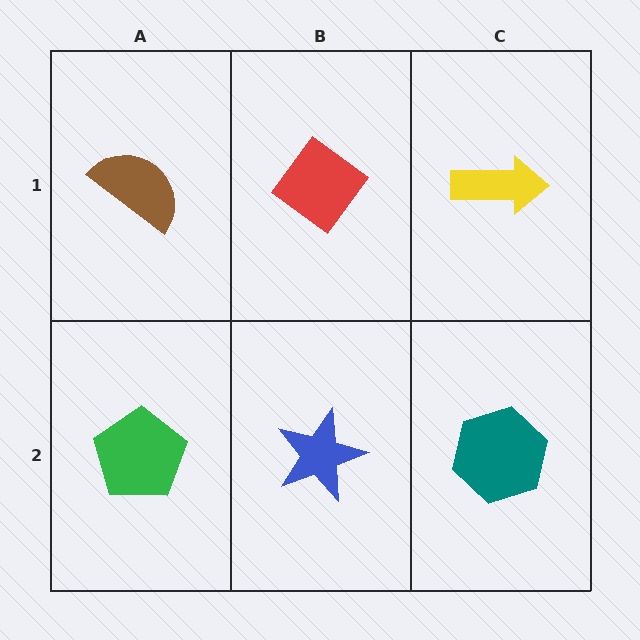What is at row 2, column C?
A teal hexagon.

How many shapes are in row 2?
3 shapes.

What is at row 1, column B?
A red diamond.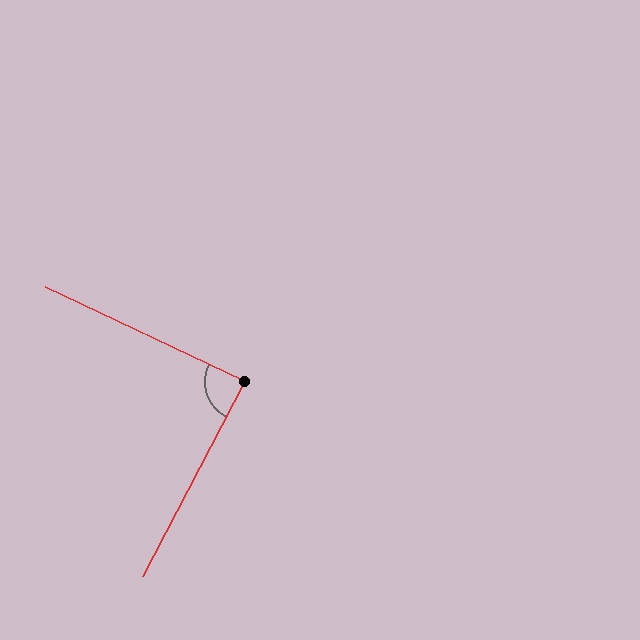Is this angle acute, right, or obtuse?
It is approximately a right angle.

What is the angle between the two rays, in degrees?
Approximately 88 degrees.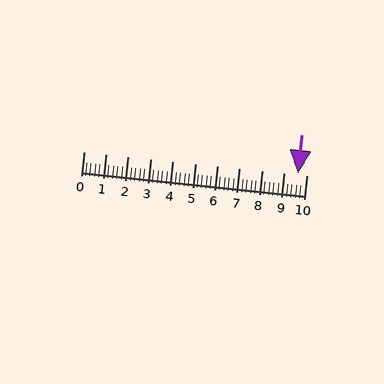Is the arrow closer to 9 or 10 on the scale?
The arrow is closer to 10.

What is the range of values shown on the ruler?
The ruler shows values from 0 to 10.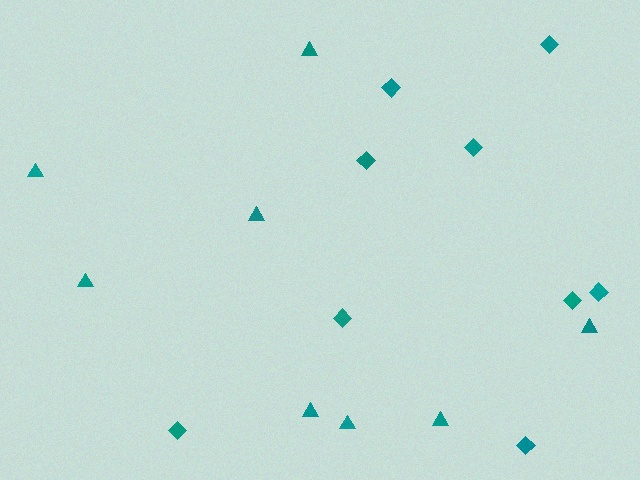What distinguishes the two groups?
There are 2 groups: one group of diamonds (9) and one group of triangles (8).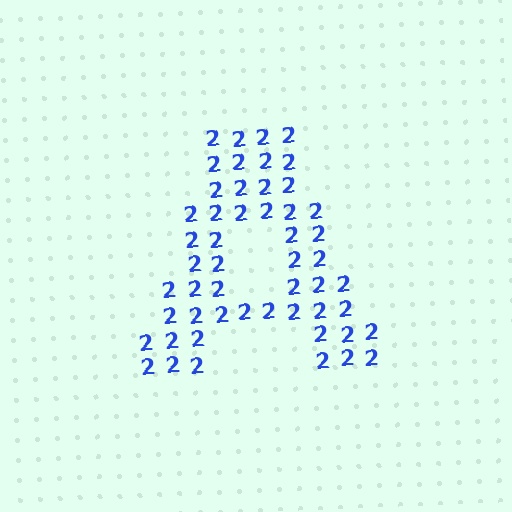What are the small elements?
The small elements are digit 2's.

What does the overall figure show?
The overall figure shows the letter A.